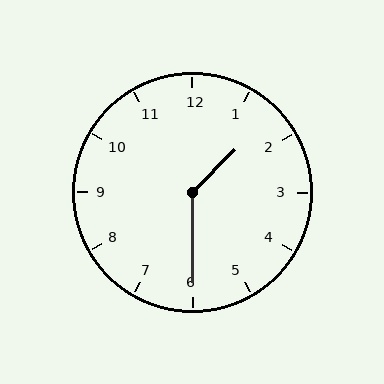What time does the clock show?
1:30.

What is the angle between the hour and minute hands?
Approximately 135 degrees.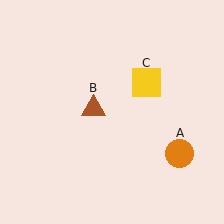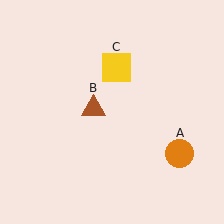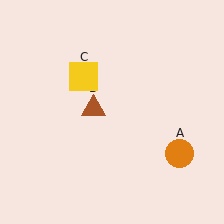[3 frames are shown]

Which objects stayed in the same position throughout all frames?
Orange circle (object A) and brown triangle (object B) remained stationary.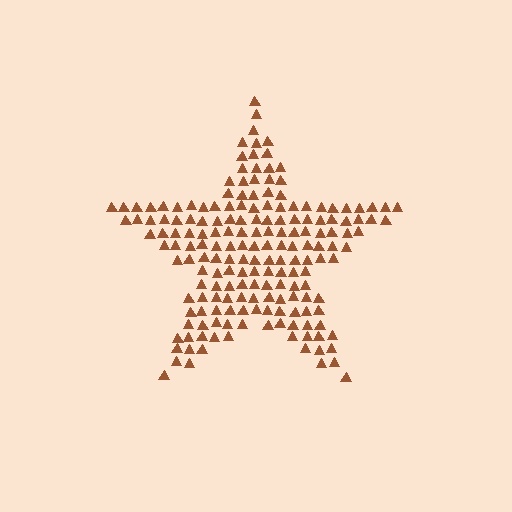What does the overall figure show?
The overall figure shows a star.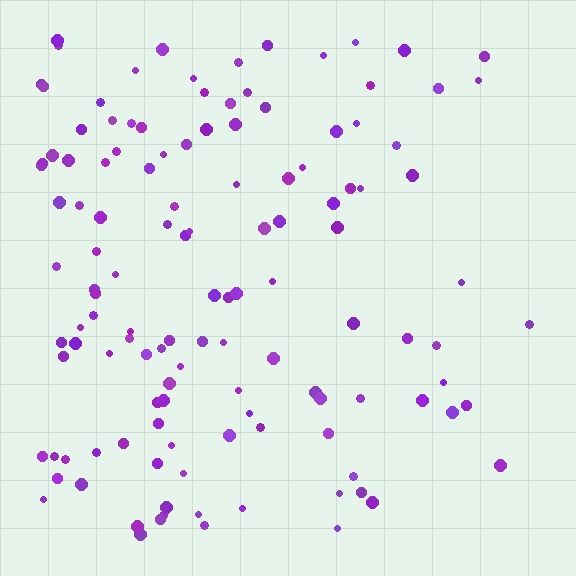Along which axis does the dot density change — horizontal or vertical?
Horizontal.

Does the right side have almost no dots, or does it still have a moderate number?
Still a moderate number, just noticeably fewer than the left.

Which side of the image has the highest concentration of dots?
The left.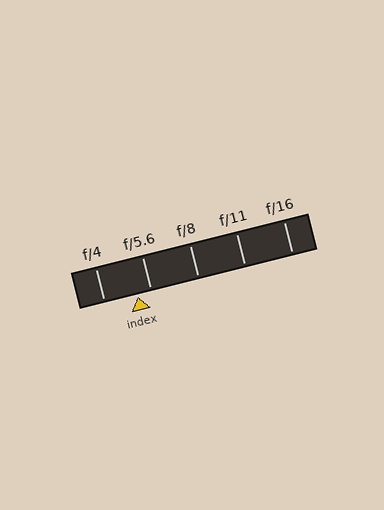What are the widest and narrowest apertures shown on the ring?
The widest aperture shown is f/4 and the narrowest is f/16.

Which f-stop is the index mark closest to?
The index mark is closest to f/5.6.